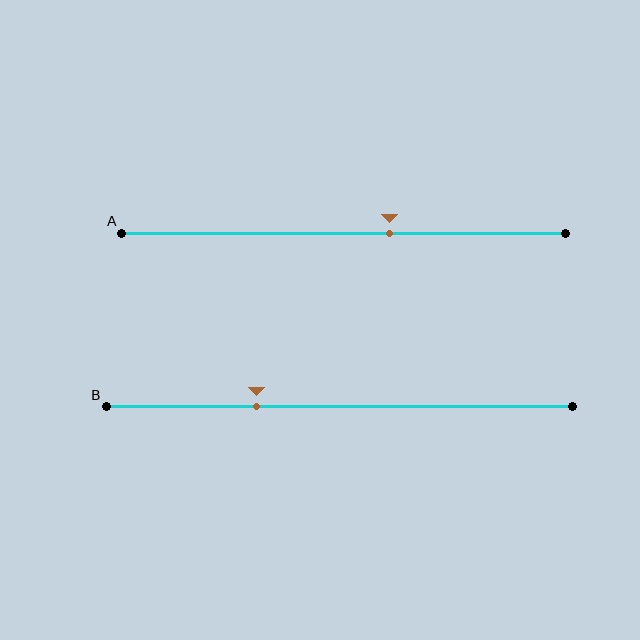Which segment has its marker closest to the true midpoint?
Segment A has its marker closest to the true midpoint.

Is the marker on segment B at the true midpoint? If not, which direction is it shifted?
No, the marker on segment B is shifted to the left by about 18% of the segment length.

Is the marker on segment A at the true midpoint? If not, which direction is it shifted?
No, the marker on segment A is shifted to the right by about 10% of the segment length.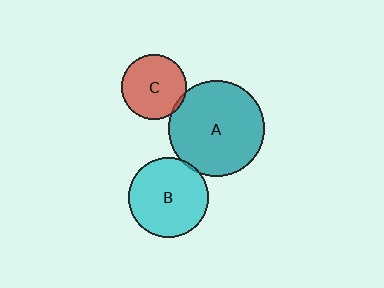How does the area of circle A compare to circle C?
Approximately 2.2 times.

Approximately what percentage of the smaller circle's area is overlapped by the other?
Approximately 5%.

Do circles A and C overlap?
Yes.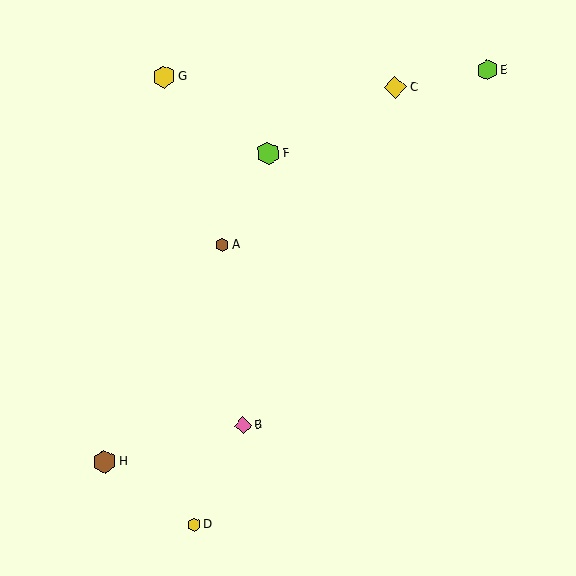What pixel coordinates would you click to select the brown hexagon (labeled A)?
Click at (222, 245) to select the brown hexagon A.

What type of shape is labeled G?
Shape G is a yellow hexagon.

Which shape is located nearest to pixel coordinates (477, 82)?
The lime hexagon (labeled E) at (487, 70) is nearest to that location.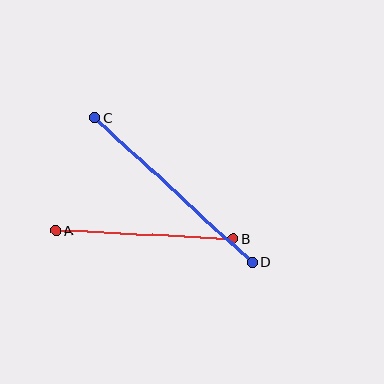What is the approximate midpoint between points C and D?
The midpoint is at approximately (173, 190) pixels.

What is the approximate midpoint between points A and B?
The midpoint is at approximately (144, 235) pixels.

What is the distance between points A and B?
The distance is approximately 177 pixels.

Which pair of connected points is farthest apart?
Points C and D are farthest apart.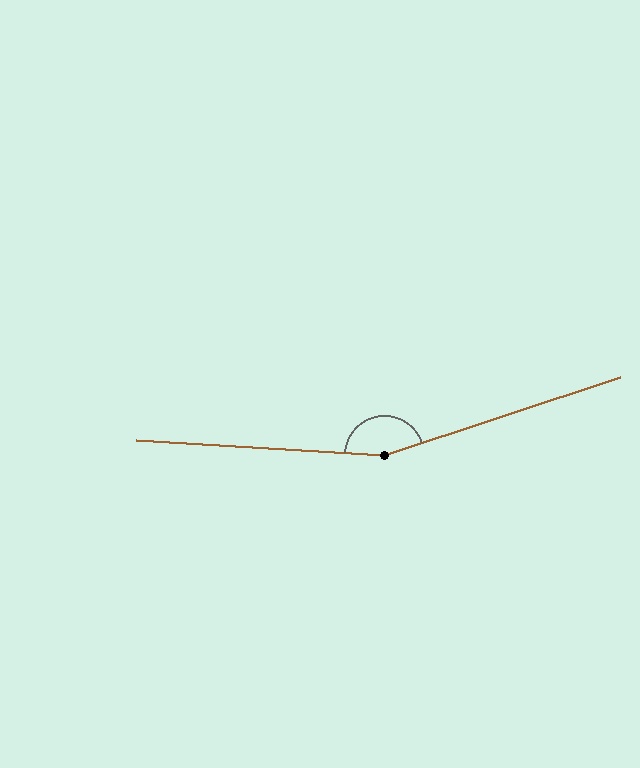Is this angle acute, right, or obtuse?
It is obtuse.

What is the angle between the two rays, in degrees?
Approximately 158 degrees.